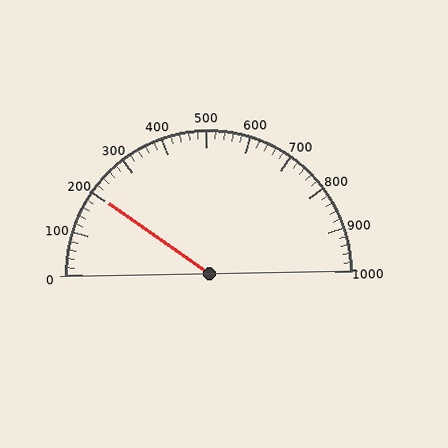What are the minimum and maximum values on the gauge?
The gauge ranges from 0 to 1000.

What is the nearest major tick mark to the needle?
The nearest major tick mark is 200.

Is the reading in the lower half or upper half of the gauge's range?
The reading is in the lower half of the range (0 to 1000).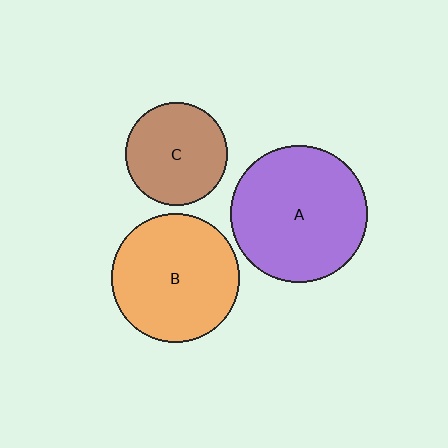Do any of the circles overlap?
No, none of the circles overlap.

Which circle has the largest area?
Circle A (purple).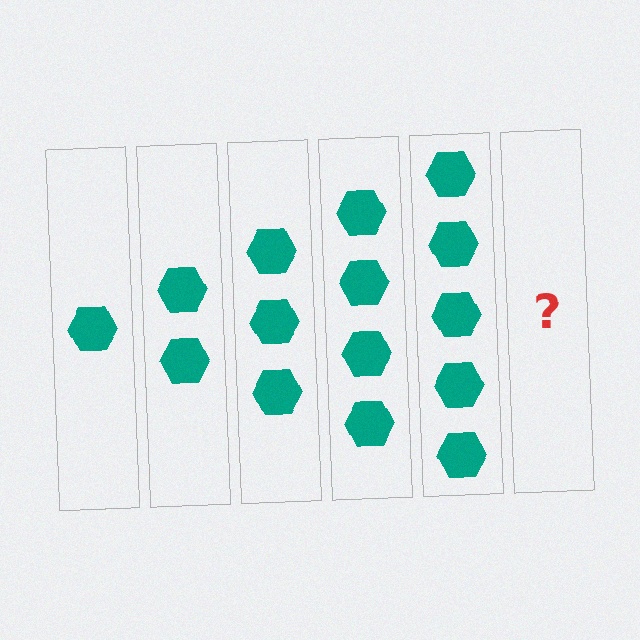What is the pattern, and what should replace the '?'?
The pattern is that each step adds one more hexagon. The '?' should be 6 hexagons.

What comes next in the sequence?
The next element should be 6 hexagons.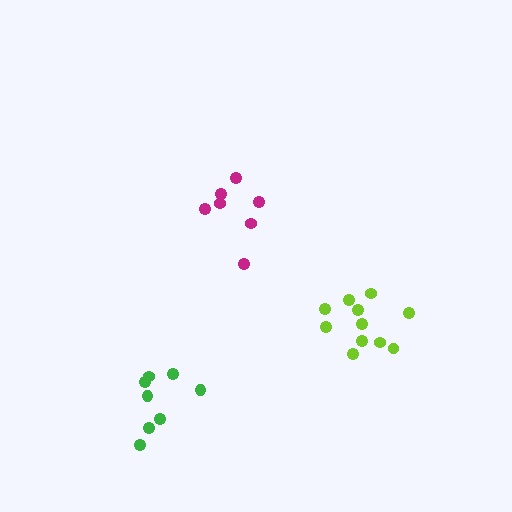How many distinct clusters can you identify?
There are 3 distinct clusters.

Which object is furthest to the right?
The lime cluster is rightmost.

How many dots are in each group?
Group 1: 8 dots, Group 2: 7 dots, Group 3: 11 dots (26 total).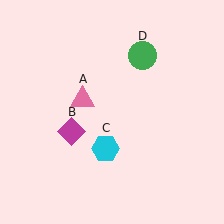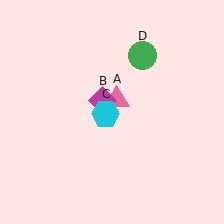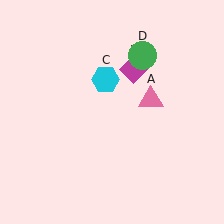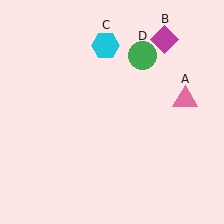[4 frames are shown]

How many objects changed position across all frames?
3 objects changed position: pink triangle (object A), magenta diamond (object B), cyan hexagon (object C).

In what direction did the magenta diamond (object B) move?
The magenta diamond (object B) moved up and to the right.